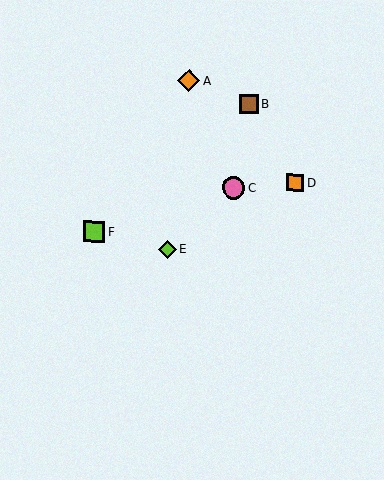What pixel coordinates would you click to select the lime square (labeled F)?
Click at (94, 232) to select the lime square F.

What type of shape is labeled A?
Shape A is an orange diamond.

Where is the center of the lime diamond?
The center of the lime diamond is at (167, 249).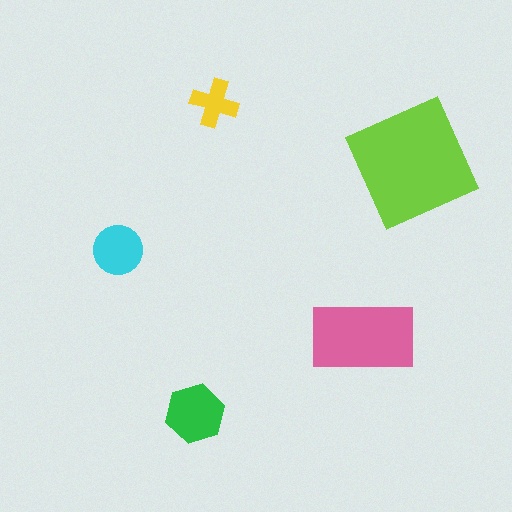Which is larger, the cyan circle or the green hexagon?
The green hexagon.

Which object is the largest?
The lime square.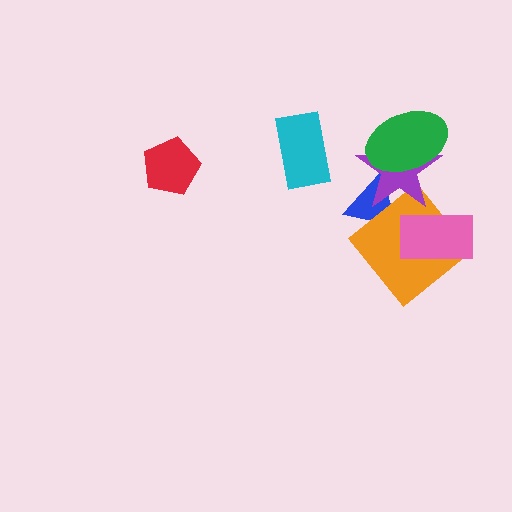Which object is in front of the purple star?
The green ellipse is in front of the purple star.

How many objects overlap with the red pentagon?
0 objects overlap with the red pentagon.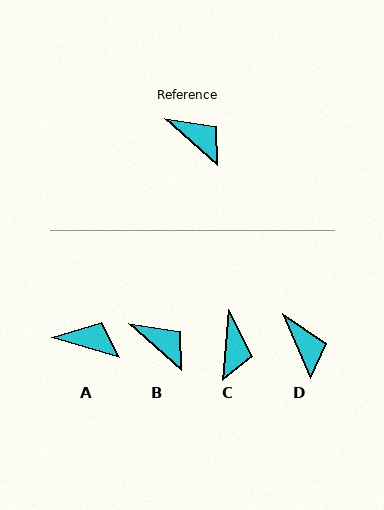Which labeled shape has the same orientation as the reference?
B.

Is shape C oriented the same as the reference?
No, it is off by about 53 degrees.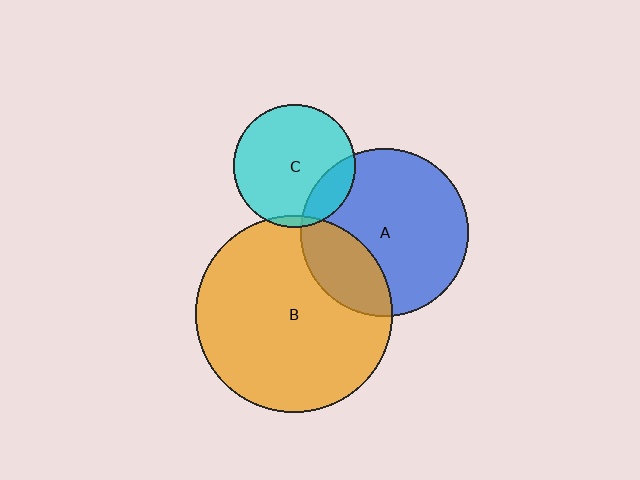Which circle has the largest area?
Circle B (orange).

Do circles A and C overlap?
Yes.